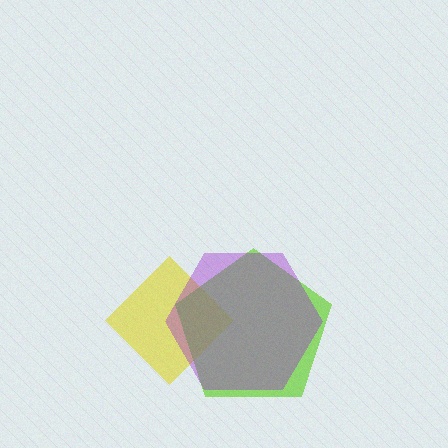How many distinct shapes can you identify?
There are 3 distinct shapes: a yellow diamond, a lime pentagon, a purple hexagon.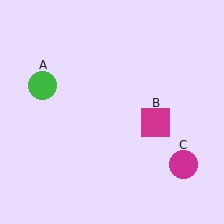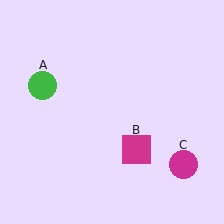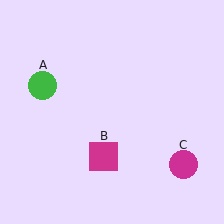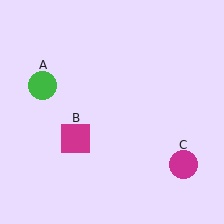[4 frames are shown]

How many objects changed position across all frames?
1 object changed position: magenta square (object B).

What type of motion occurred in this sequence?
The magenta square (object B) rotated clockwise around the center of the scene.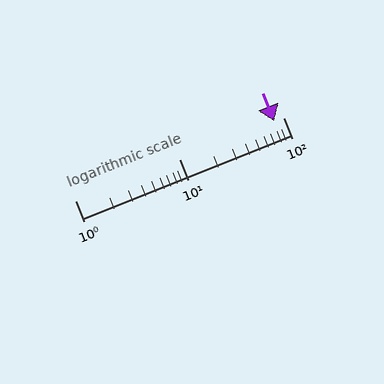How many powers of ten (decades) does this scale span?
The scale spans 2 decades, from 1 to 100.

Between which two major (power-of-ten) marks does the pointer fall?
The pointer is between 10 and 100.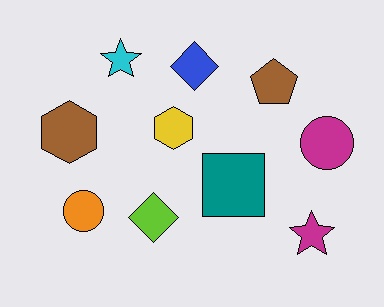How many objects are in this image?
There are 10 objects.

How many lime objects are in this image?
There is 1 lime object.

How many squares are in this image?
There is 1 square.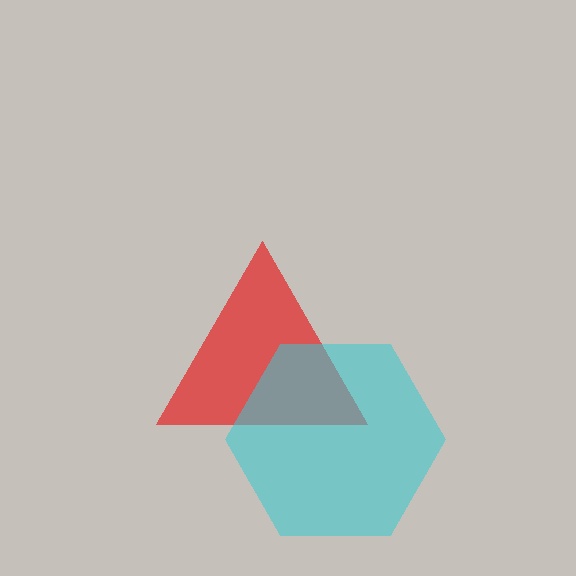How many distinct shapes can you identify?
There are 2 distinct shapes: a red triangle, a cyan hexagon.